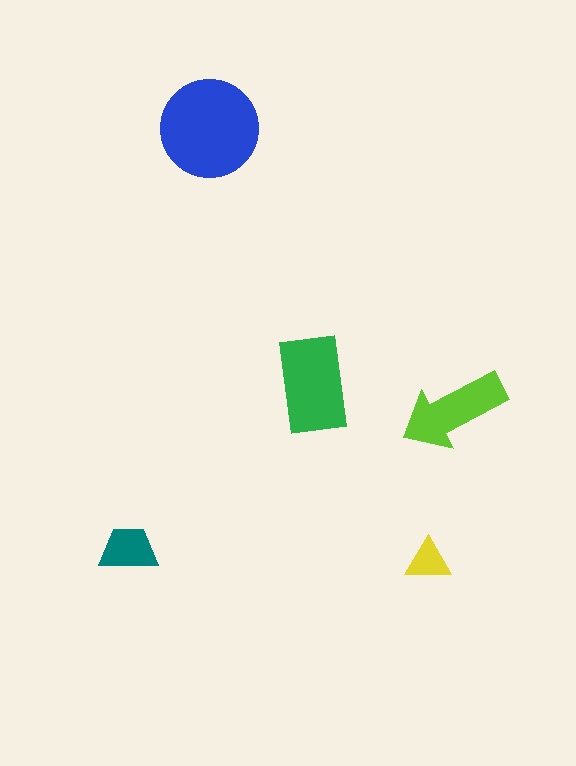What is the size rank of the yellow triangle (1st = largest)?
5th.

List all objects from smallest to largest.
The yellow triangle, the teal trapezoid, the lime arrow, the green rectangle, the blue circle.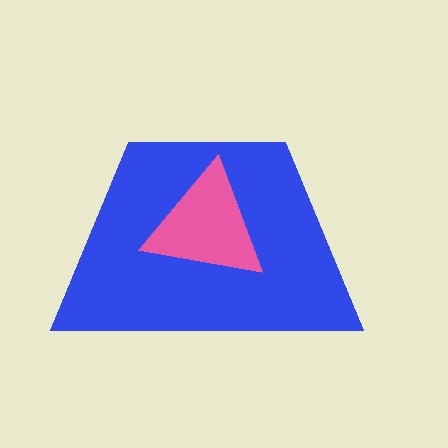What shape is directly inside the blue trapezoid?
The pink triangle.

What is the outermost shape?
The blue trapezoid.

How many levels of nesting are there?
2.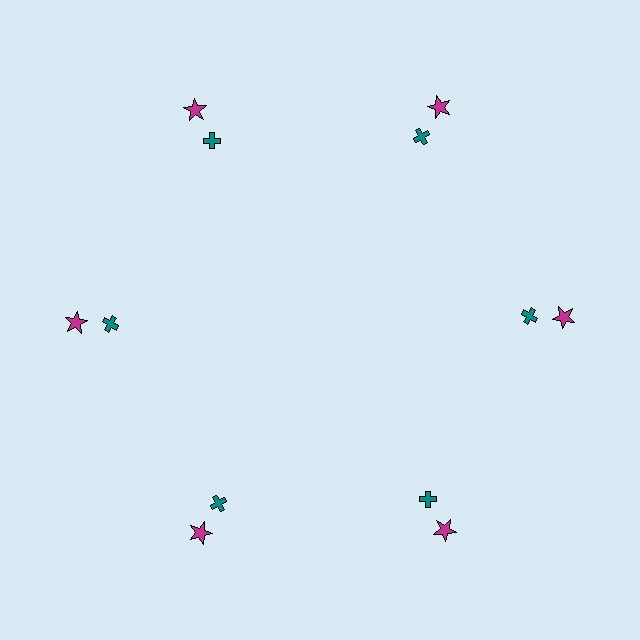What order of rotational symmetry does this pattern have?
This pattern has 6-fold rotational symmetry.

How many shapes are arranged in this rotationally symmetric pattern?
There are 12 shapes, arranged in 6 groups of 2.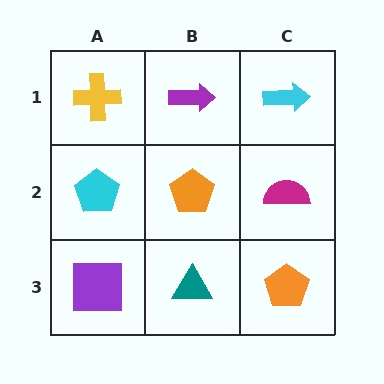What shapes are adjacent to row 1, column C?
A magenta semicircle (row 2, column C), a purple arrow (row 1, column B).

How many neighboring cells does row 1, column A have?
2.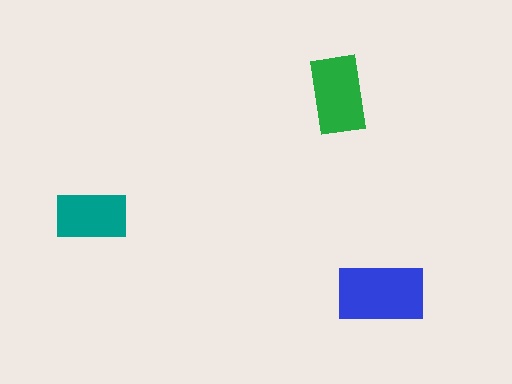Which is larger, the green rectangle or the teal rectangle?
The green one.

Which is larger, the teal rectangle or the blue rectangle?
The blue one.